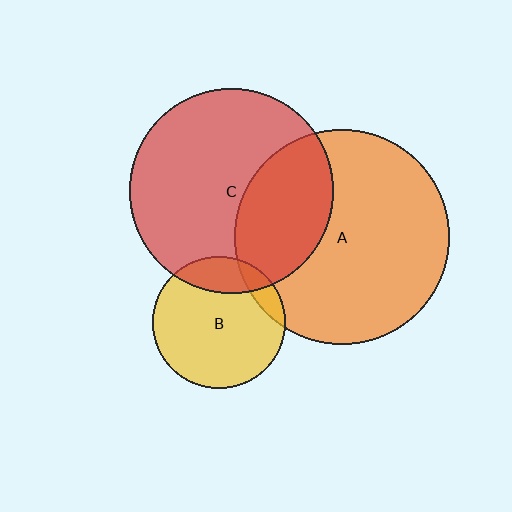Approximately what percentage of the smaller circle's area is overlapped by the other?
Approximately 35%.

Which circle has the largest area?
Circle A (orange).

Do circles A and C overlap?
Yes.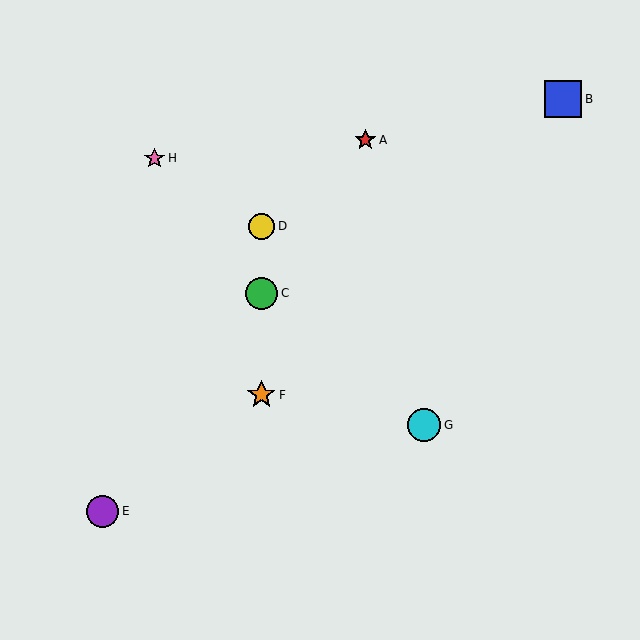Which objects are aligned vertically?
Objects C, D, F are aligned vertically.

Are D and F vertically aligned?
Yes, both are at x≈261.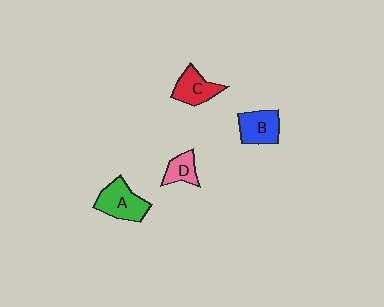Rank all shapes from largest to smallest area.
From largest to smallest: A (green), B (blue), C (red), D (pink).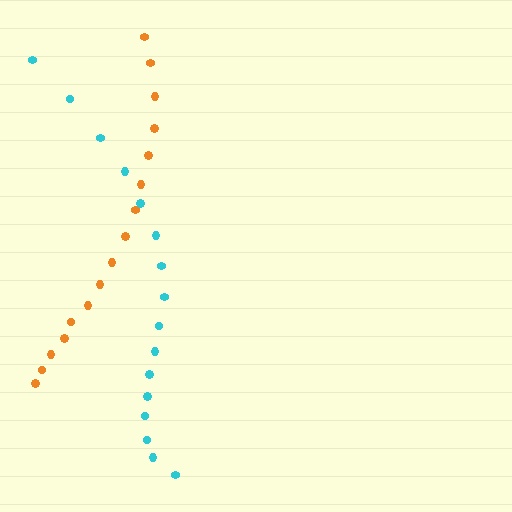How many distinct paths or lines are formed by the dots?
There are 2 distinct paths.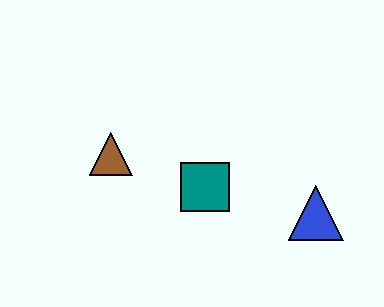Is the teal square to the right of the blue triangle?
No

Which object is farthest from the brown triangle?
The blue triangle is farthest from the brown triangle.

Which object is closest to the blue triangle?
The teal square is closest to the blue triangle.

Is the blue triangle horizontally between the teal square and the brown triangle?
No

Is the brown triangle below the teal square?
No